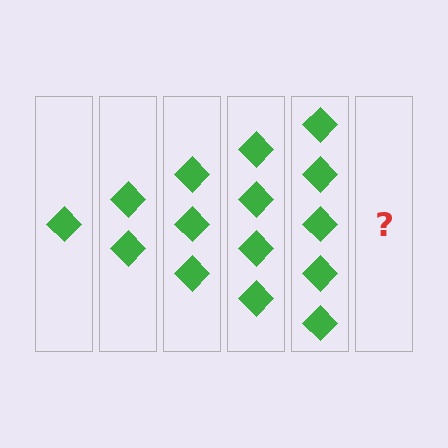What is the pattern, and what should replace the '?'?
The pattern is that each step adds one more diamond. The '?' should be 6 diamonds.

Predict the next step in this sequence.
The next step is 6 diamonds.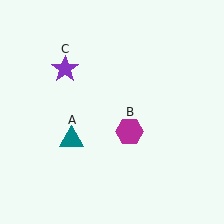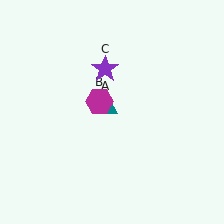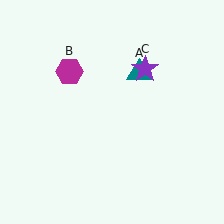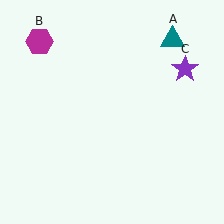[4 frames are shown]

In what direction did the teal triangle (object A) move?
The teal triangle (object A) moved up and to the right.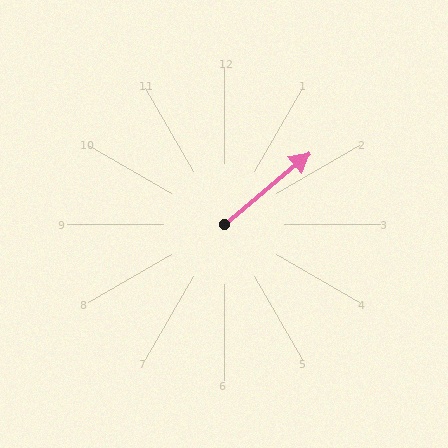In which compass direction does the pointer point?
Northeast.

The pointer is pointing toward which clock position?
Roughly 2 o'clock.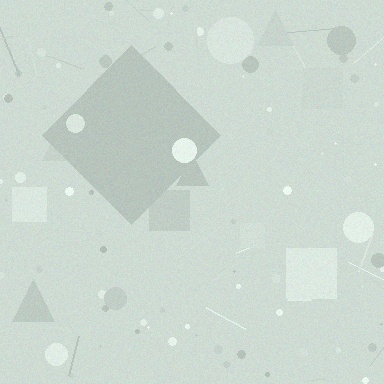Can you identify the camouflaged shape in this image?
The camouflaged shape is a diamond.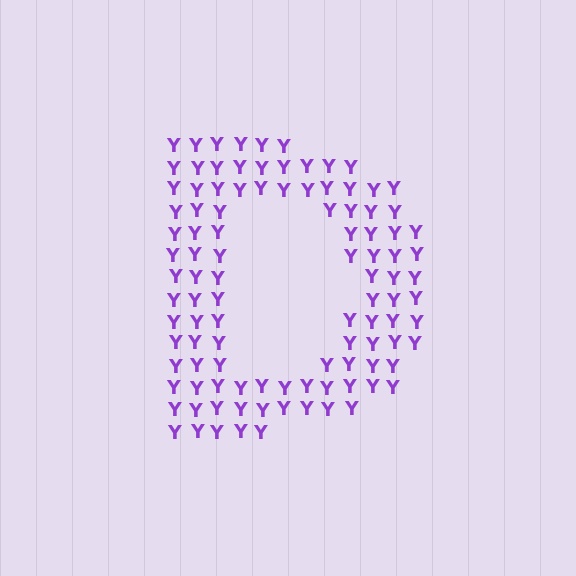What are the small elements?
The small elements are letter Y's.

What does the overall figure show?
The overall figure shows the letter D.